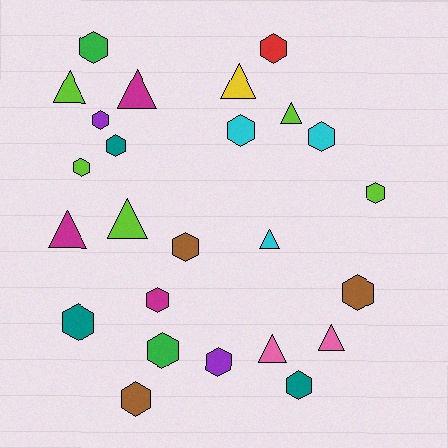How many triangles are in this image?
There are 9 triangles.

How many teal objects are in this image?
There are 3 teal objects.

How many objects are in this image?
There are 25 objects.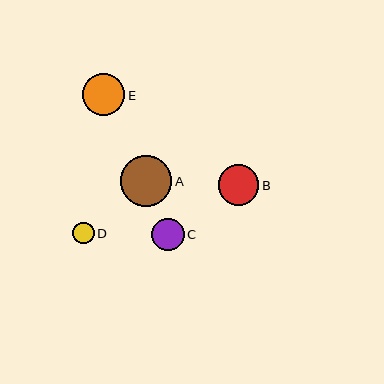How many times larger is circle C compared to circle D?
Circle C is approximately 1.5 times the size of circle D.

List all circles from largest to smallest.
From largest to smallest: A, E, B, C, D.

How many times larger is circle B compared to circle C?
Circle B is approximately 1.3 times the size of circle C.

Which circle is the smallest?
Circle D is the smallest with a size of approximately 21 pixels.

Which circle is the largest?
Circle A is the largest with a size of approximately 51 pixels.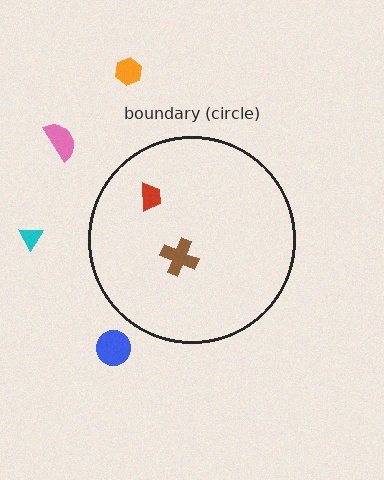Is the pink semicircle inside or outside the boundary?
Outside.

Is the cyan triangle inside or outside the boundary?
Outside.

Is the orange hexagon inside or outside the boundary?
Outside.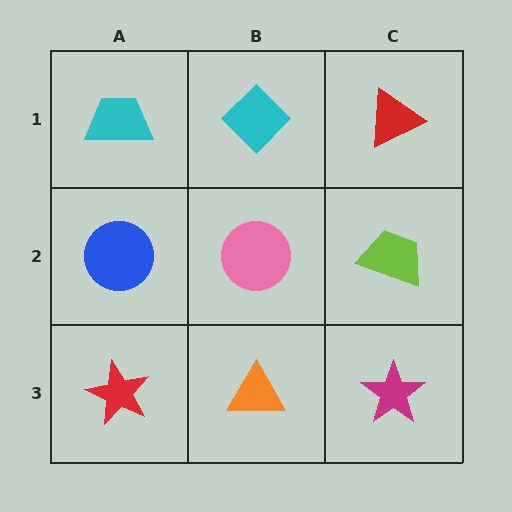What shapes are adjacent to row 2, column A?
A cyan trapezoid (row 1, column A), a red star (row 3, column A), a pink circle (row 2, column B).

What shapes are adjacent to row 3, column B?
A pink circle (row 2, column B), a red star (row 3, column A), a magenta star (row 3, column C).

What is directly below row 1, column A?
A blue circle.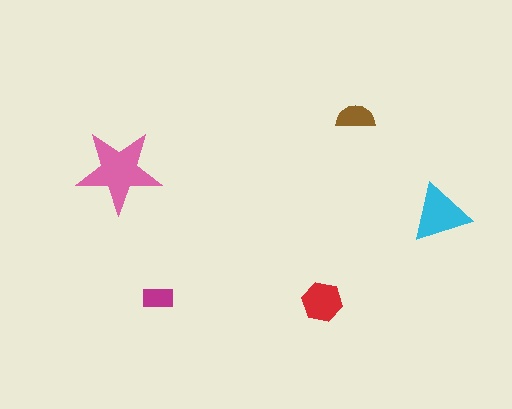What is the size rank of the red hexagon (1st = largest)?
3rd.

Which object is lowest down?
The red hexagon is bottommost.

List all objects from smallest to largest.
The magenta rectangle, the brown semicircle, the red hexagon, the cyan triangle, the pink star.